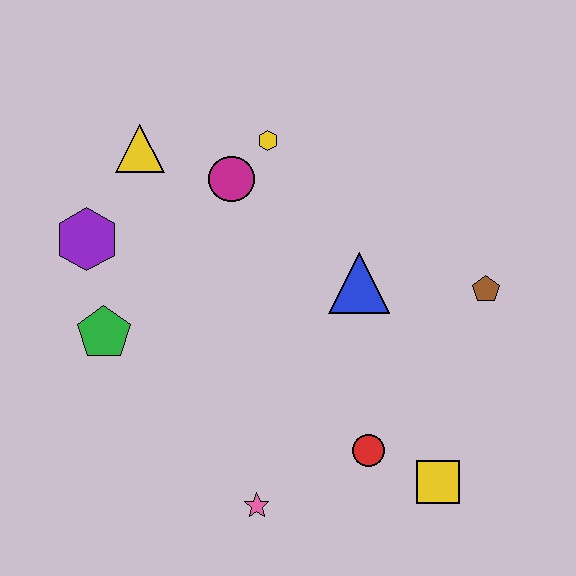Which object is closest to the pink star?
The red circle is closest to the pink star.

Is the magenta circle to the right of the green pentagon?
Yes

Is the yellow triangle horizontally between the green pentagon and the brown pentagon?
Yes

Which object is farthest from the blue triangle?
The purple hexagon is farthest from the blue triangle.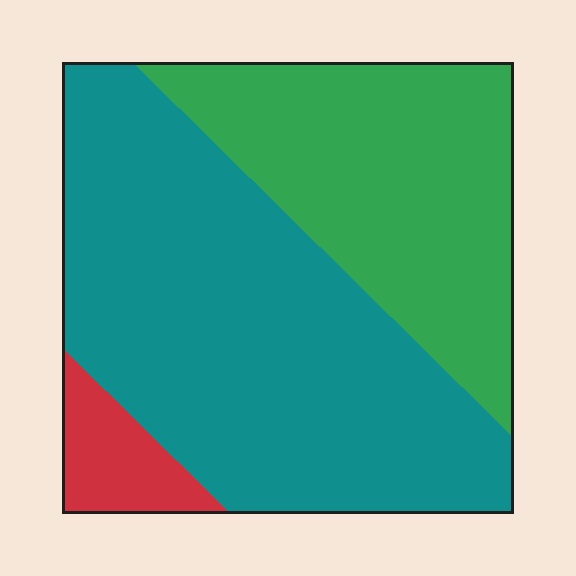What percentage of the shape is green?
Green takes up about one third (1/3) of the shape.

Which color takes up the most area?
Teal, at roughly 60%.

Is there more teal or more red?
Teal.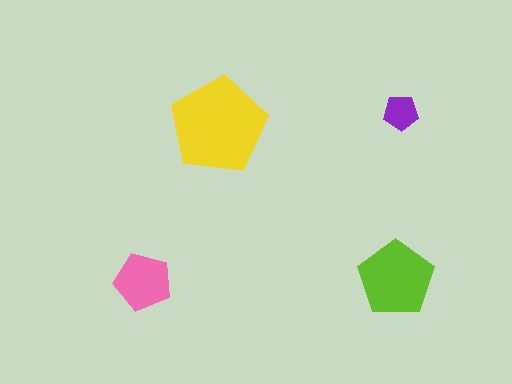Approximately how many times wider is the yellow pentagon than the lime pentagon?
About 1.5 times wider.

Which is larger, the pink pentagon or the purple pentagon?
The pink one.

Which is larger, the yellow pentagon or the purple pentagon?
The yellow one.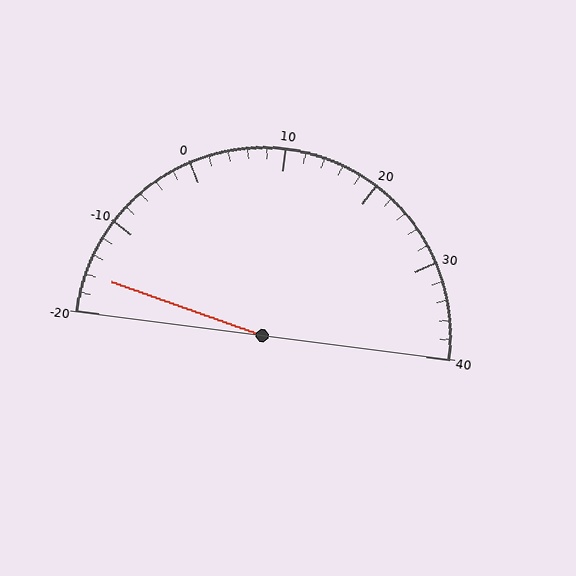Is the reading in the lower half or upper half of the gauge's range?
The reading is in the lower half of the range (-20 to 40).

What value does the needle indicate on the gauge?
The needle indicates approximately -16.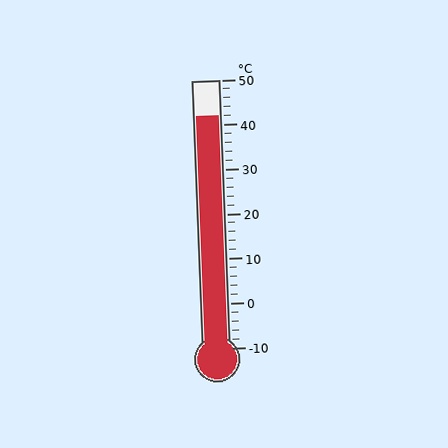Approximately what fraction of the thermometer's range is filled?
The thermometer is filled to approximately 85% of its range.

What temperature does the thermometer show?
The thermometer shows approximately 42°C.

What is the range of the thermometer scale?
The thermometer scale ranges from -10°C to 50°C.